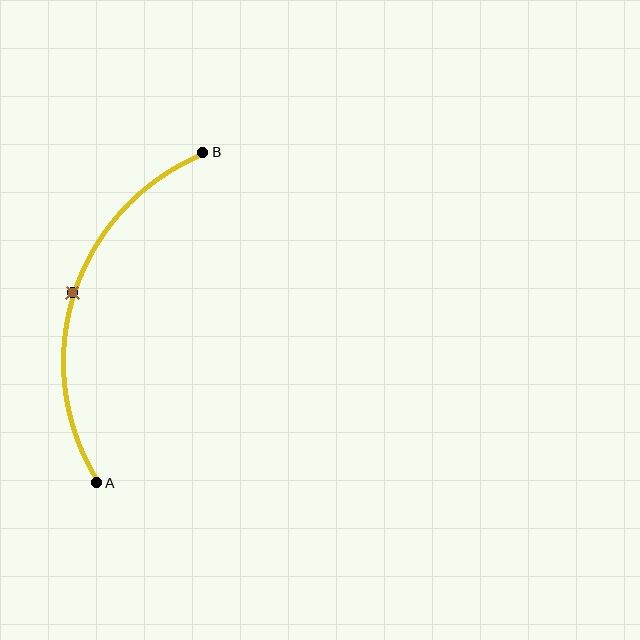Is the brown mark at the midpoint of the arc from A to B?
Yes. The brown mark lies on the arc at equal arc-length from both A and B — it is the arc midpoint.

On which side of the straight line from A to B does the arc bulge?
The arc bulges to the left of the straight line connecting A and B.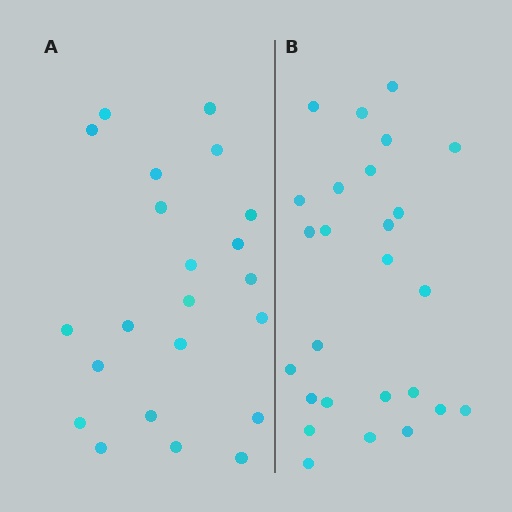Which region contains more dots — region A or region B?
Region B (the right region) has more dots.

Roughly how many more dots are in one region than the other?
Region B has about 4 more dots than region A.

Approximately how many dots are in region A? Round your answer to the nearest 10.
About 20 dots. (The exact count is 22, which rounds to 20.)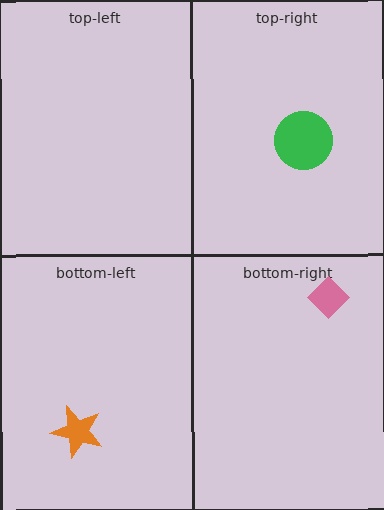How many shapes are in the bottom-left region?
1.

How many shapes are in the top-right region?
1.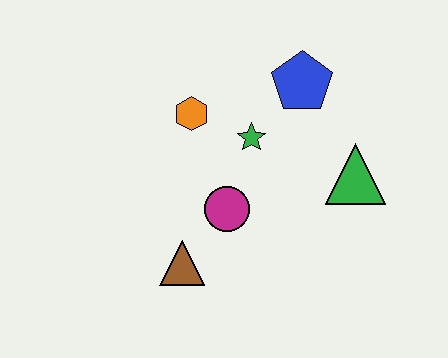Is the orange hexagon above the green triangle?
Yes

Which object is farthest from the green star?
The brown triangle is farthest from the green star.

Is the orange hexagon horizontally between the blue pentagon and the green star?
No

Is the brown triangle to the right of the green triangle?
No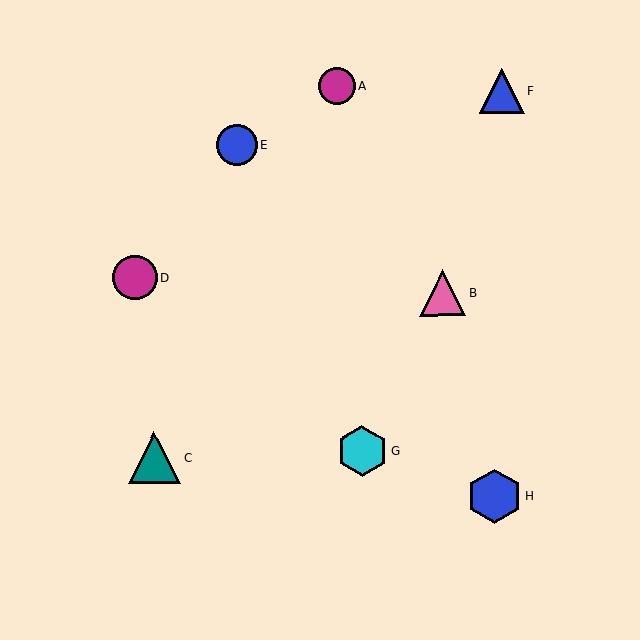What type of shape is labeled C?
Shape C is a teal triangle.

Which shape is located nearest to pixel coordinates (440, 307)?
The pink triangle (labeled B) at (442, 293) is nearest to that location.